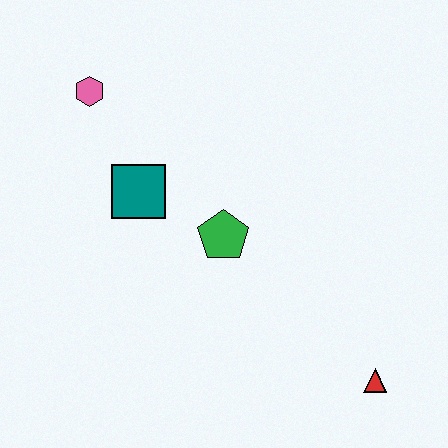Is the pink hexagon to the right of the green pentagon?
No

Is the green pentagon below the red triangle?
No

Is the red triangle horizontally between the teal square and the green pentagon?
No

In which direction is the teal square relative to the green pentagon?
The teal square is to the left of the green pentagon.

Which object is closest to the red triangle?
The green pentagon is closest to the red triangle.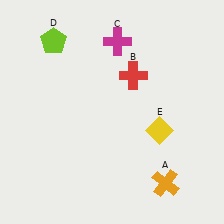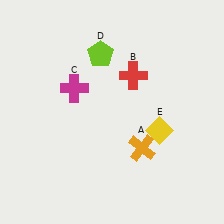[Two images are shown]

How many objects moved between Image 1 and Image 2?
3 objects moved between the two images.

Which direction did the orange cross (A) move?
The orange cross (A) moved up.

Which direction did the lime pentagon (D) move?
The lime pentagon (D) moved right.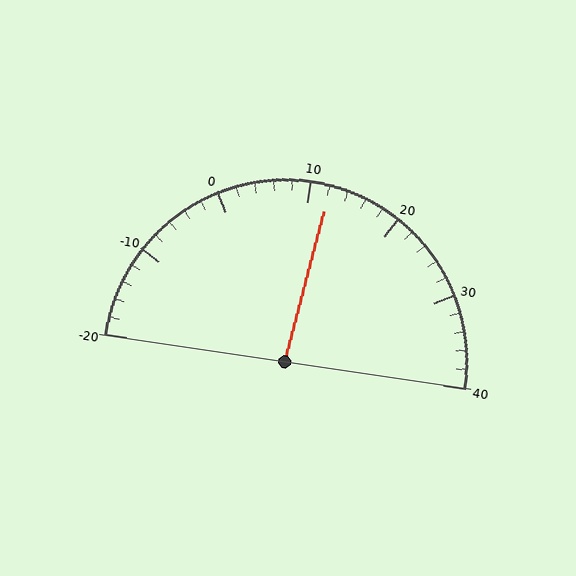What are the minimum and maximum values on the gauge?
The gauge ranges from -20 to 40.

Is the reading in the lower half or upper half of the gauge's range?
The reading is in the upper half of the range (-20 to 40).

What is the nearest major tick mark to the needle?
The nearest major tick mark is 10.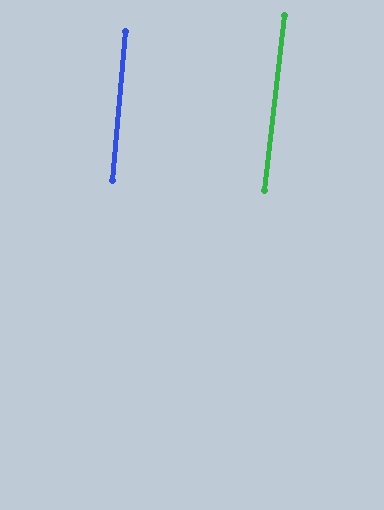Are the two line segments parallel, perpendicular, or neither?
Parallel — their directions differ by only 1.8°.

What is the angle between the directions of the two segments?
Approximately 2 degrees.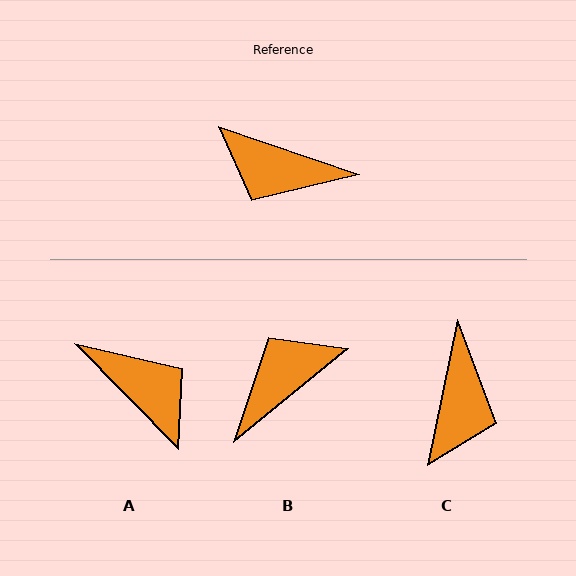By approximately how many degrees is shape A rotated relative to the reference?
Approximately 154 degrees counter-clockwise.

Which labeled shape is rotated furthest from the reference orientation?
A, about 154 degrees away.